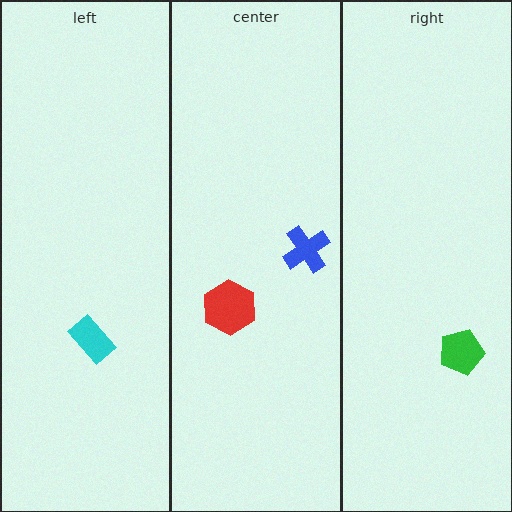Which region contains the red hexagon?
The center region.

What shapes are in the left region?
The cyan rectangle.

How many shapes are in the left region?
1.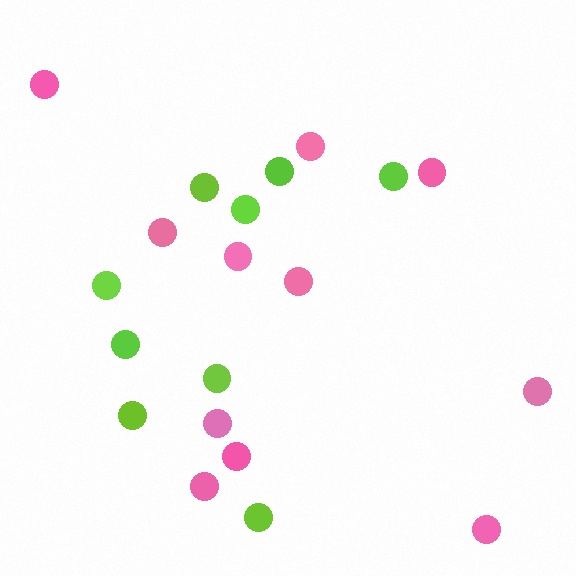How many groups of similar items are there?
There are 2 groups: one group of pink circles (11) and one group of lime circles (9).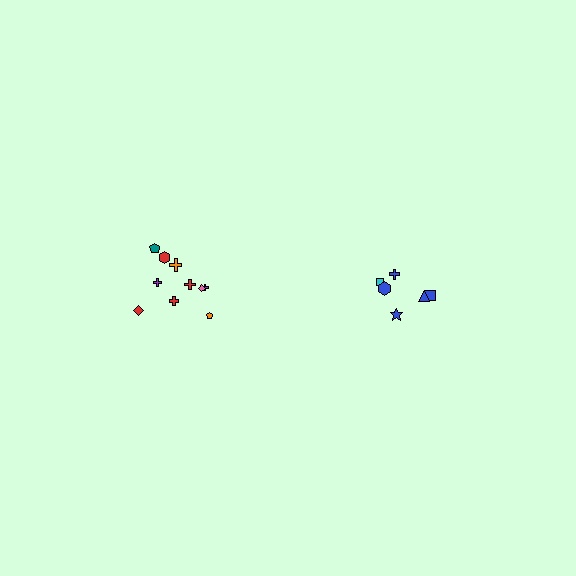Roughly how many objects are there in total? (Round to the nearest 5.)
Roughly 15 objects in total.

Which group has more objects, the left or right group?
The left group.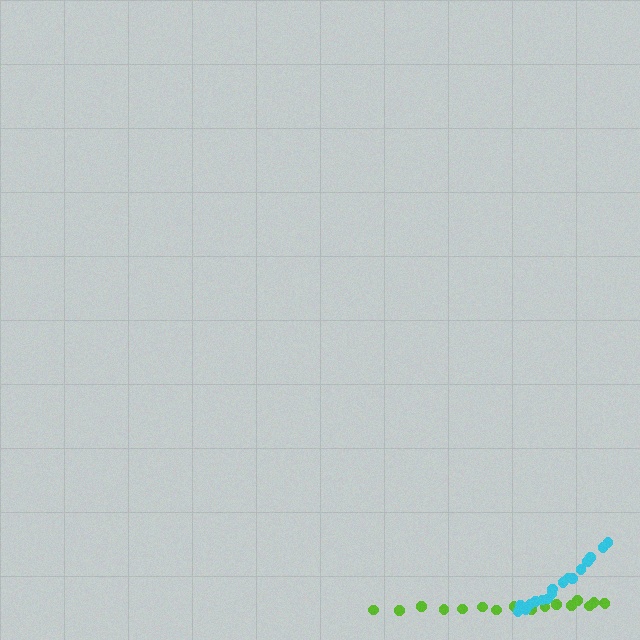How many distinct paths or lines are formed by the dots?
There are 2 distinct paths.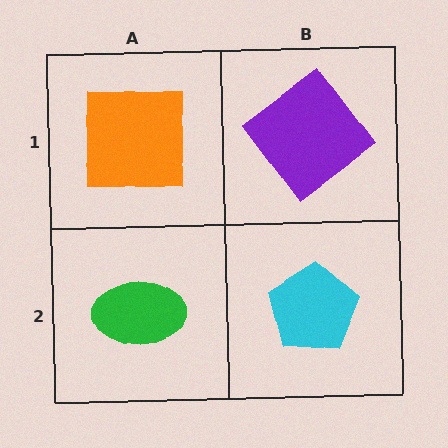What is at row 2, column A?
A green ellipse.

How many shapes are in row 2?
2 shapes.